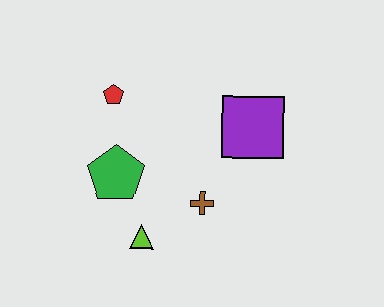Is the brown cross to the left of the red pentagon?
No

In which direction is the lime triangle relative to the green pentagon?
The lime triangle is below the green pentagon.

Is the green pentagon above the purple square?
No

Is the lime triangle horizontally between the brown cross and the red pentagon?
Yes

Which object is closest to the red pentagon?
The green pentagon is closest to the red pentagon.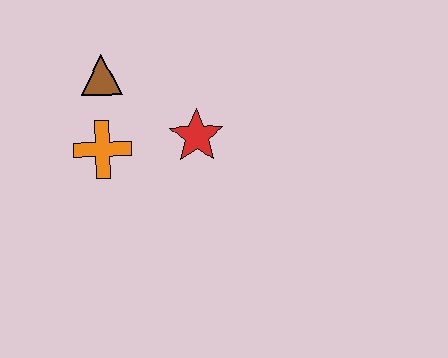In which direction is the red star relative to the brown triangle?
The red star is to the right of the brown triangle.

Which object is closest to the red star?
The orange cross is closest to the red star.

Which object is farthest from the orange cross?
The red star is farthest from the orange cross.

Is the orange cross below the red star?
Yes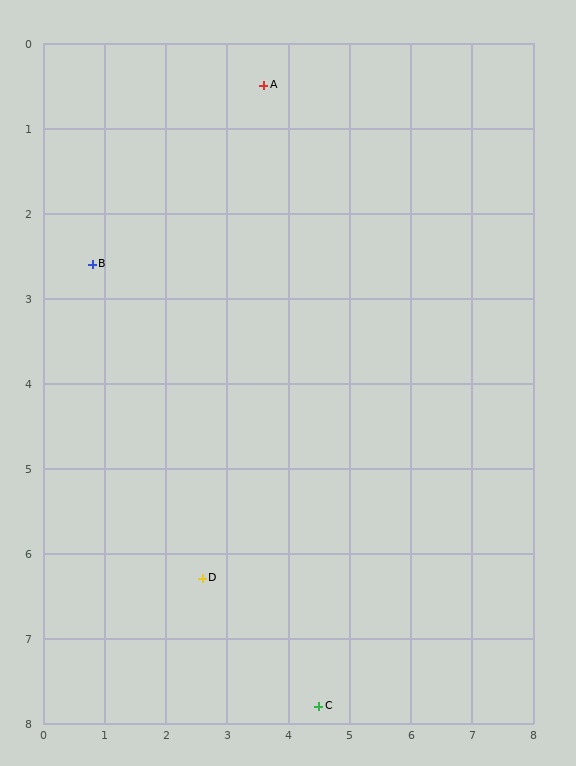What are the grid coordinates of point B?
Point B is at approximately (0.8, 2.6).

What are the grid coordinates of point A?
Point A is at approximately (3.6, 0.5).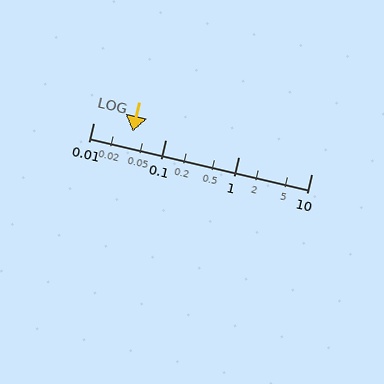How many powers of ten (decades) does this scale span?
The scale spans 3 decades, from 0.01 to 10.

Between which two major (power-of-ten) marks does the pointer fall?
The pointer is between 0.01 and 0.1.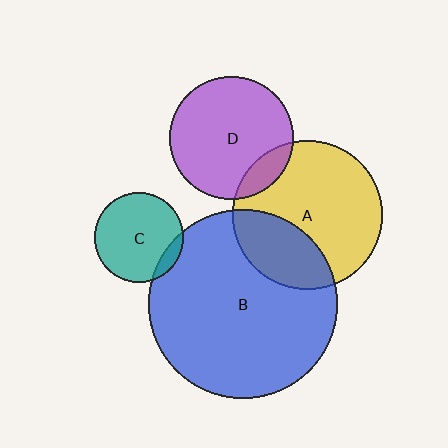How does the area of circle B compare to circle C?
Approximately 4.4 times.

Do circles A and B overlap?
Yes.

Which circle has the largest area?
Circle B (blue).